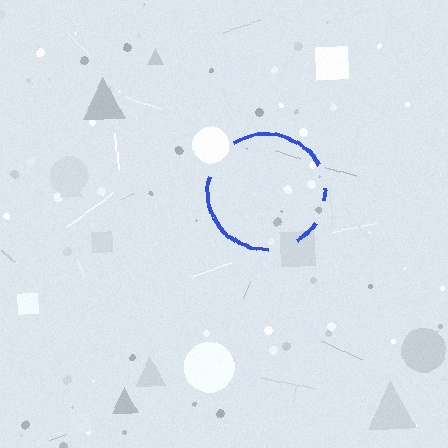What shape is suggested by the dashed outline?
The dashed outline suggests a circle.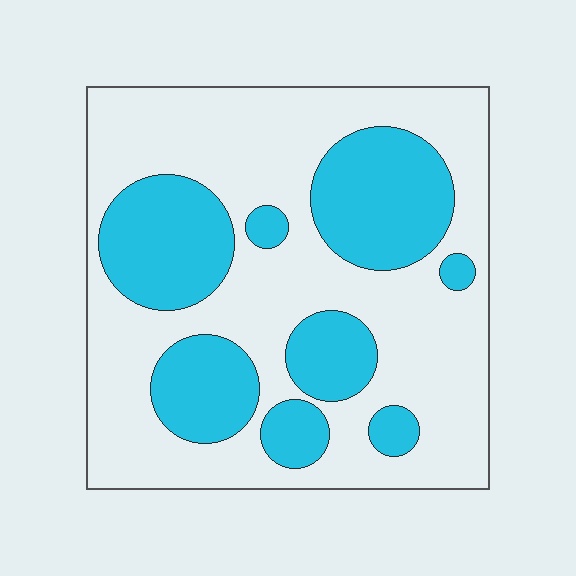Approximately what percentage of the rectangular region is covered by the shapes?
Approximately 35%.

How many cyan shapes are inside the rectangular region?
8.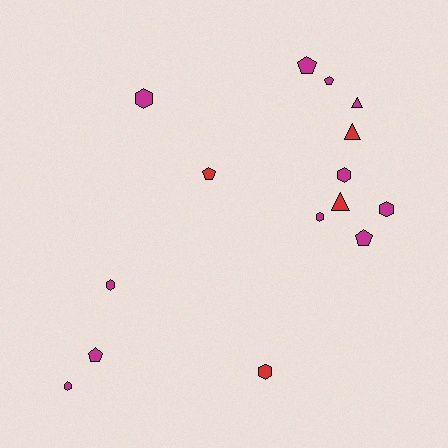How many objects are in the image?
There are 15 objects.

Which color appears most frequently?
Magenta, with 11 objects.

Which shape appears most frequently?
Hexagon, with 7 objects.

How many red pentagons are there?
There is 1 red pentagon.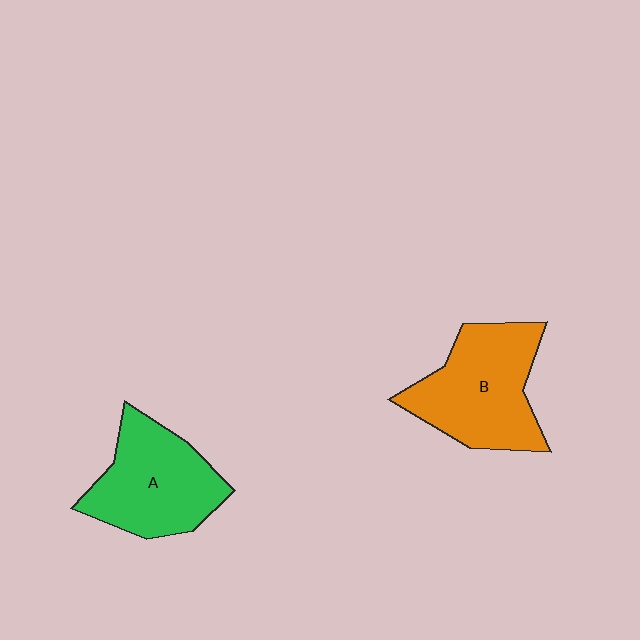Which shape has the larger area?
Shape B (orange).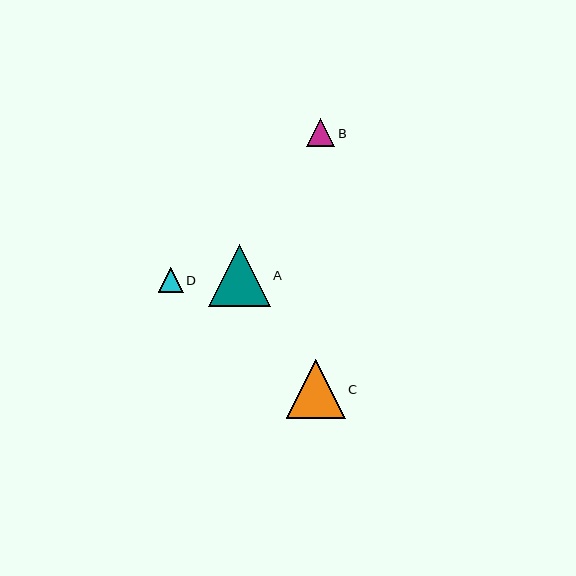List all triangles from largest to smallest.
From largest to smallest: A, C, B, D.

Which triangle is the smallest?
Triangle D is the smallest with a size of approximately 25 pixels.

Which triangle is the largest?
Triangle A is the largest with a size of approximately 62 pixels.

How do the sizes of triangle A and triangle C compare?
Triangle A and triangle C are approximately the same size.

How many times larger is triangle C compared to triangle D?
Triangle C is approximately 2.3 times the size of triangle D.